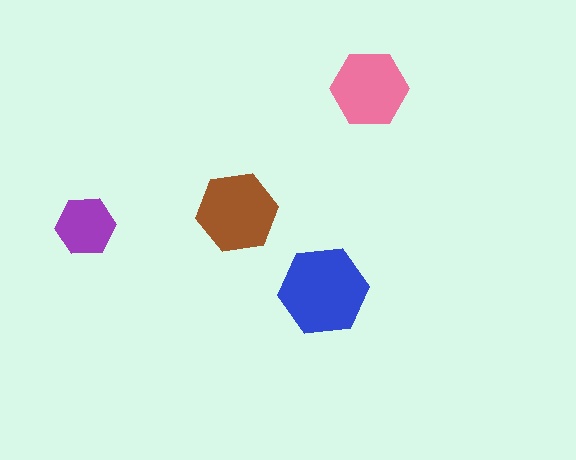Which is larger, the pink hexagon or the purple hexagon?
The pink one.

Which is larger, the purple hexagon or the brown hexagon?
The brown one.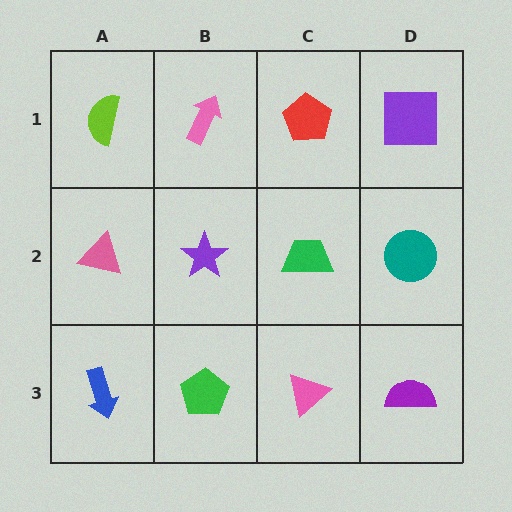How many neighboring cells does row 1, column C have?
3.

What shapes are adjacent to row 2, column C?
A red pentagon (row 1, column C), a pink triangle (row 3, column C), a purple star (row 2, column B), a teal circle (row 2, column D).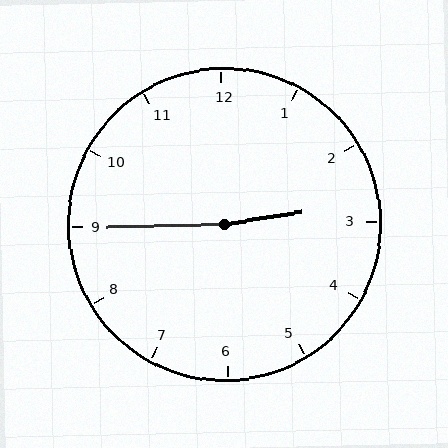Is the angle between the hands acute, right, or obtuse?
It is obtuse.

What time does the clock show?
2:45.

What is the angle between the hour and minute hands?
Approximately 172 degrees.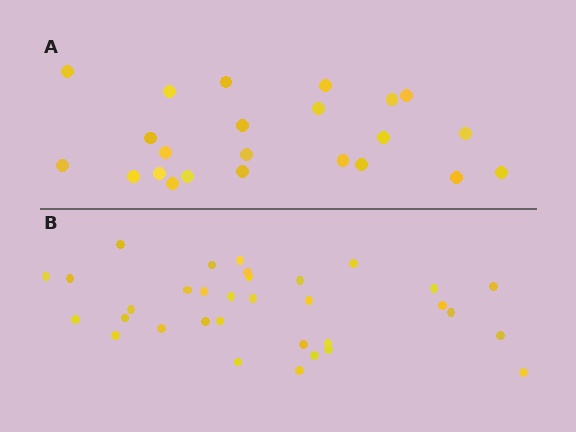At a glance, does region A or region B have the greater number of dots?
Region B (the bottom region) has more dots.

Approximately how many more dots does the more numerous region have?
Region B has roughly 10 or so more dots than region A.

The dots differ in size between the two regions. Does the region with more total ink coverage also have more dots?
No. Region A has more total ink coverage because its dots are larger, but region B actually contains more individual dots. Total area can be misleading — the number of items is what matters here.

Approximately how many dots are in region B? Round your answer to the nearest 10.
About 30 dots. (The exact count is 33, which rounds to 30.)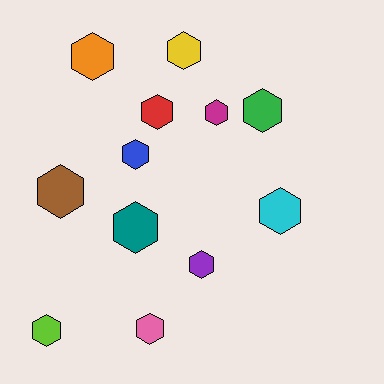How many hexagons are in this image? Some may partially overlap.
There are 12 hexagons.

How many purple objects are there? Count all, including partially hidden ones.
There is 1 purple object.